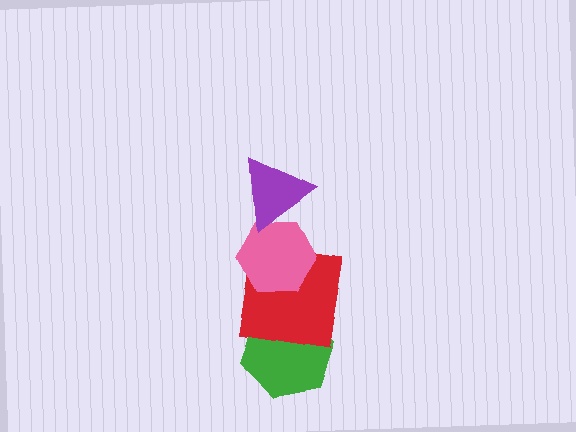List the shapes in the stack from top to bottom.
From top to bottom: the purple triangle, the pink hexagon, the red square, the green hexagon.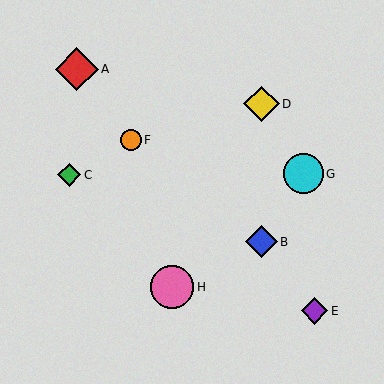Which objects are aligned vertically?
Objects B, D are aligned vertically.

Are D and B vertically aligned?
Yes, both are at x≈262.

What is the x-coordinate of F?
Object F is at x≈131.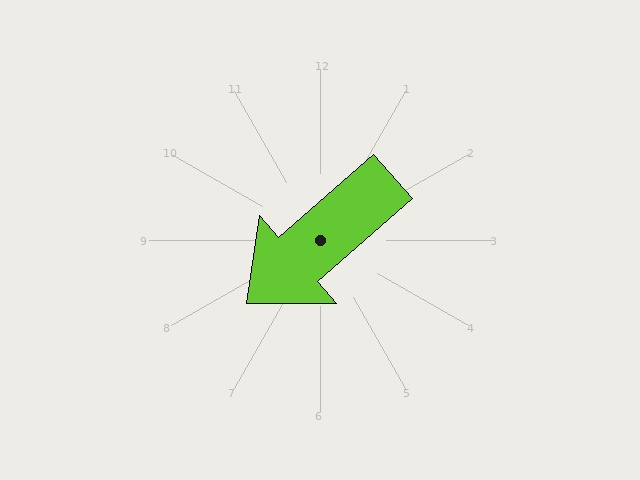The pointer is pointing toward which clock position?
Roughly 8 o'clock.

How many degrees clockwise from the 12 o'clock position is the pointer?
Approximately 229 degrees.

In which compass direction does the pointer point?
Southwest.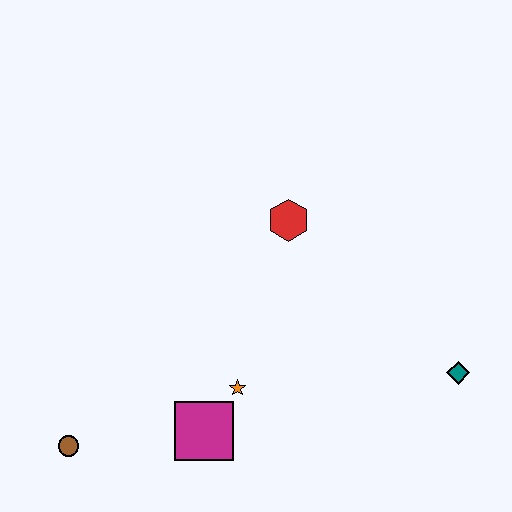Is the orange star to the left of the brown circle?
No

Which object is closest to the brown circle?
The magenta square is closest to the brown circle.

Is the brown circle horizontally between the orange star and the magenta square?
No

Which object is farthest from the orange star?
The teal diamond is farthest from the orange star.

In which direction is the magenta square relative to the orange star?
The magenta square is below the orange star.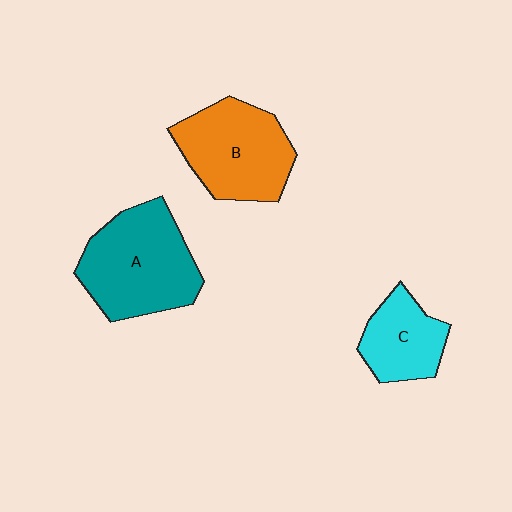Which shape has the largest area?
Shape A (teal).